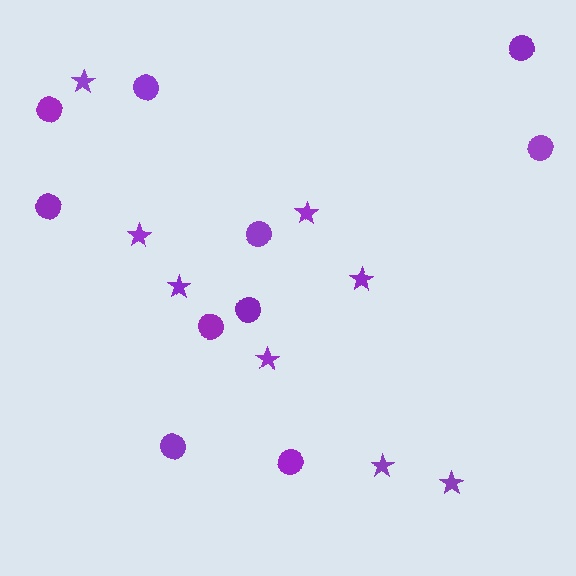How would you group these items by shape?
There are 2 groups: one group of stars (8) and one group of circles (10).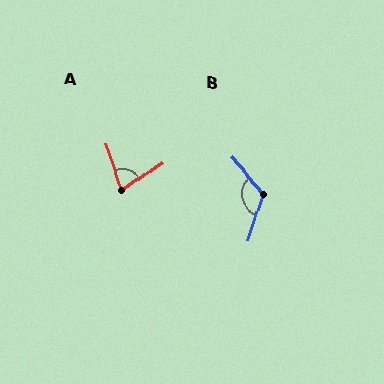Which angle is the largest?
B, at approximately 121 degrees.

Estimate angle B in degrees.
Approximately 121 degrees.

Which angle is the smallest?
A, at approximately 74 degrees.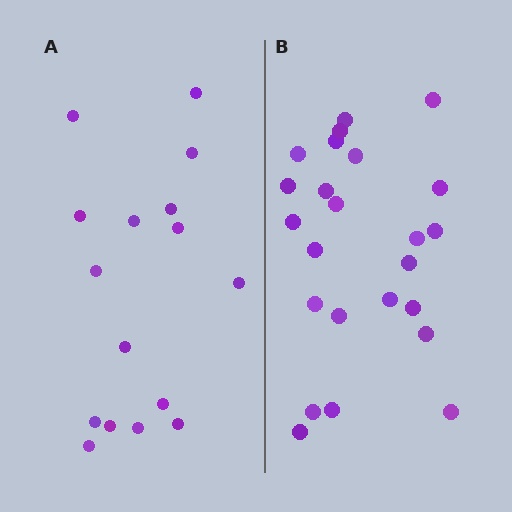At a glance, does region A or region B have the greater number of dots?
Region B (the right region) has more dots.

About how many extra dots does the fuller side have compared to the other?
Region B has roughly 8 or so more dots than region A.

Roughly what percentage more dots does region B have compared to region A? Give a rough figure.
About 50% more.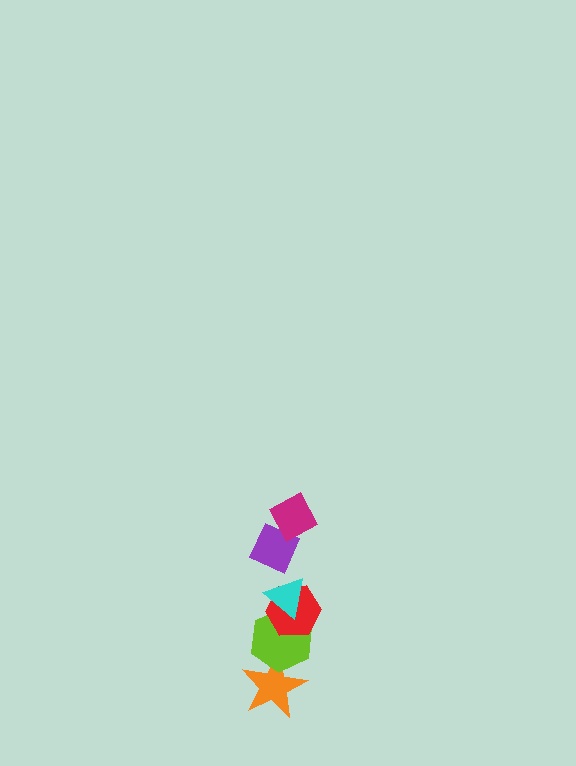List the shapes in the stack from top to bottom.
From top to bottom: the magenta diamond, the purple diamond, the cyan triangle, the red hexagon, the lime hexagon, the orange star.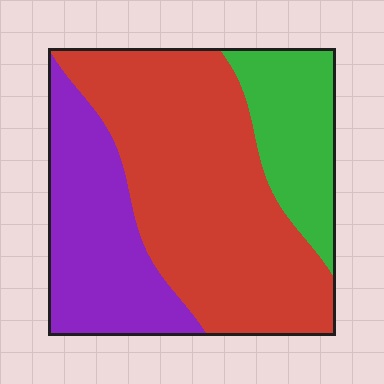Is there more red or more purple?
Red.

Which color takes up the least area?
Green, at roughly 20%.